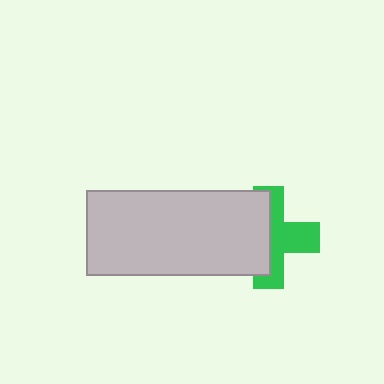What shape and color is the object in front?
The object in front is a light gray rectangle.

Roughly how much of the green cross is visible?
About half of it is visible (roughly 50%).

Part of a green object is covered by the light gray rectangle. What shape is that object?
It is a cross.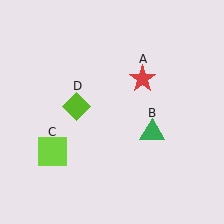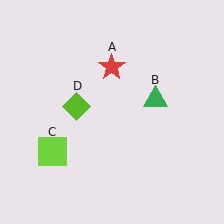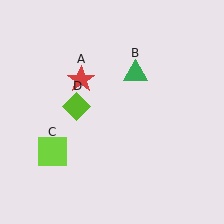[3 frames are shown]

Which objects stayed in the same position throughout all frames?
Lime square (object C) and lime diamond (object D) remained stationary.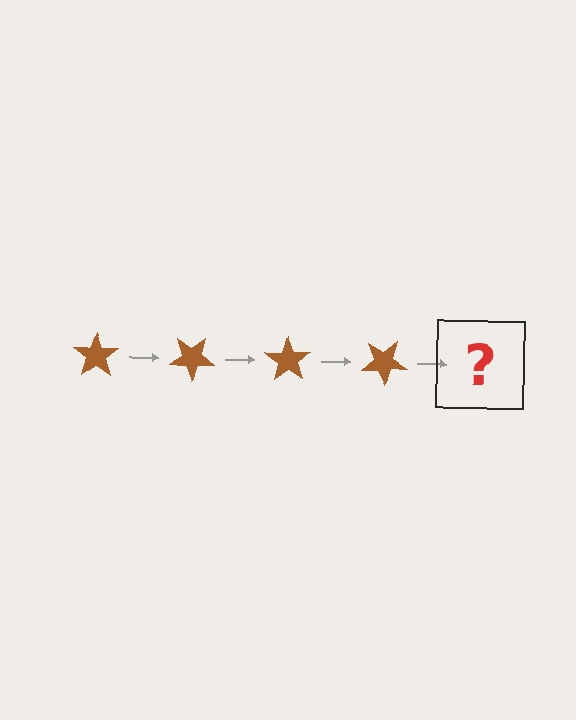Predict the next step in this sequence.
The next step is a brown star rotated 140 degrees.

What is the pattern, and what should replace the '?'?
The pattern is that the star rotates 35 degrees each step. The '?' should be a brown star rotated 140 degrees.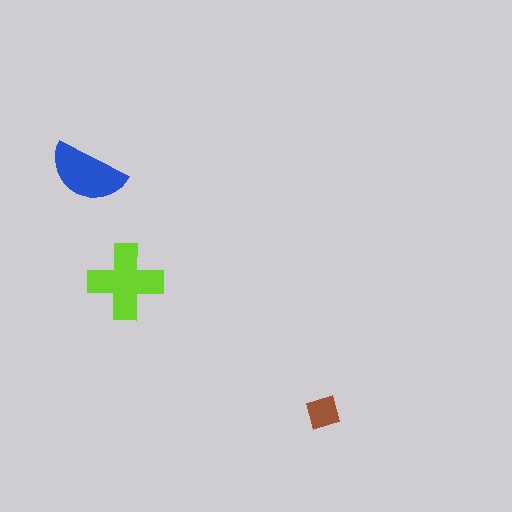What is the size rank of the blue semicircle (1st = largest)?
2nd.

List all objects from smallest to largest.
The brown square, the blue semicircle, the lime cross.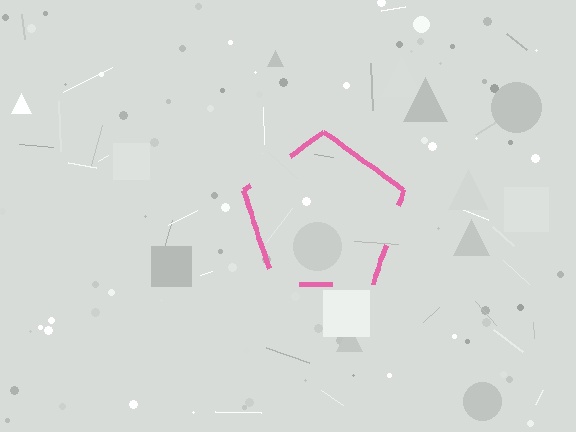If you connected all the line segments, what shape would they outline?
They would outline a pentagon.